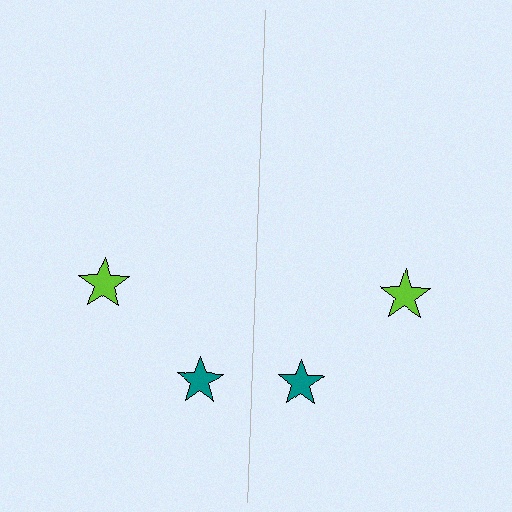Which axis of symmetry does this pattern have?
The pattern has a vertical axis of symmetry running through the center of the image.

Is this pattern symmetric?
Yes, this pattern has bilateral (reflection) symmetry.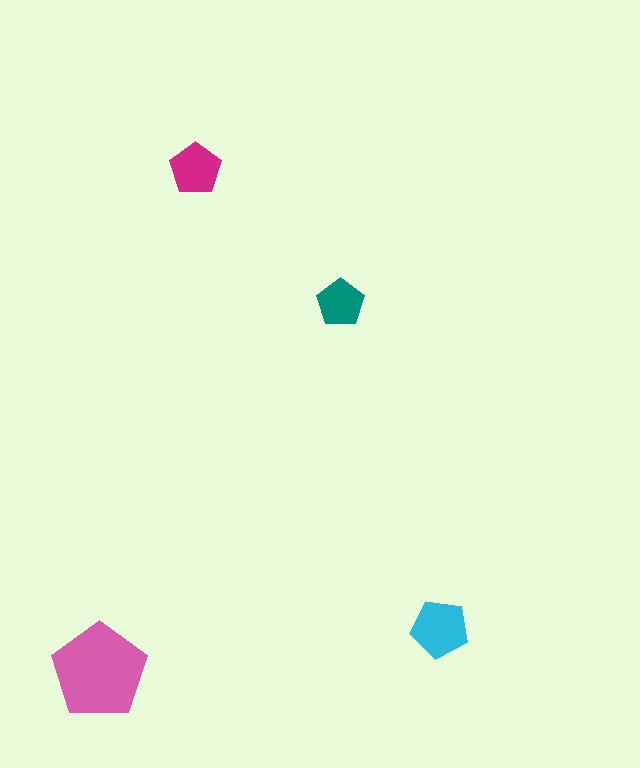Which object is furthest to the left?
The pink pentagon is leftmost.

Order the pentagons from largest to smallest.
the pink one, the cyan one, the magenta one, the teal one.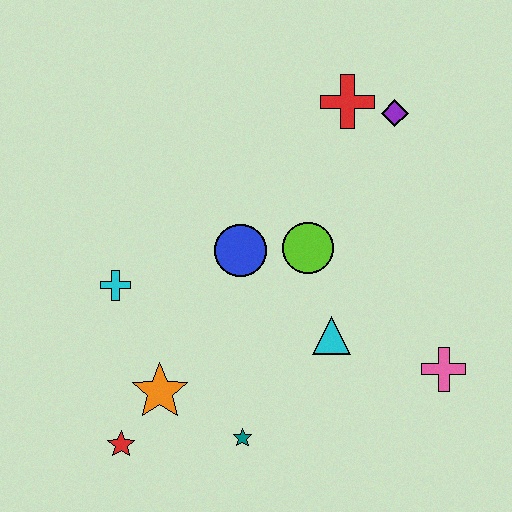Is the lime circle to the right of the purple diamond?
No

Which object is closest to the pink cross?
The cyan triangle is closest to the pink cross.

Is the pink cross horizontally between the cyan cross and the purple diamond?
No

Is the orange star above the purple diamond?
No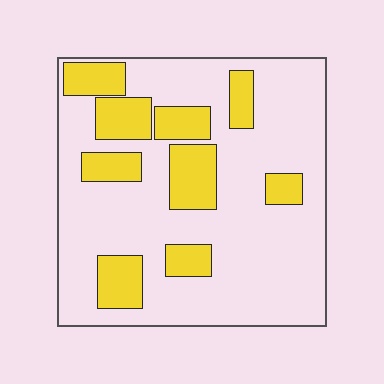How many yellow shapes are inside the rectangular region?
9.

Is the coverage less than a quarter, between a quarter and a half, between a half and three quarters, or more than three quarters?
Between a quarter and a half.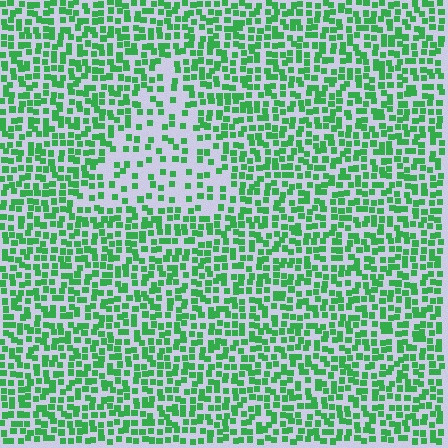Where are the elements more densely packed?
The elements are more densely packed outside the triangle boundary.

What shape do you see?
I see a triangle.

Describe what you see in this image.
The image contains small green elements arranged at two different densities. A triangle-shaped region is visible where the elements are less densely packed than the surrounding area.